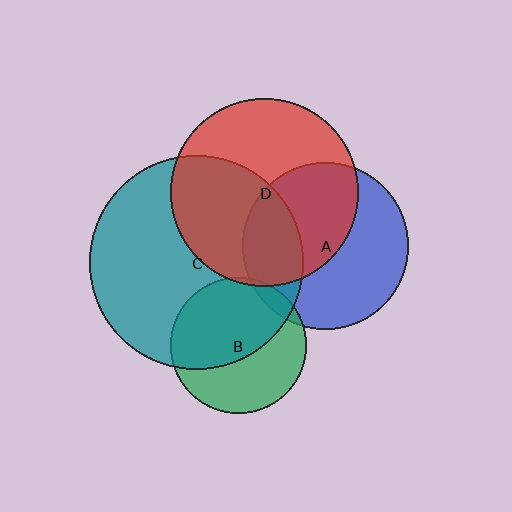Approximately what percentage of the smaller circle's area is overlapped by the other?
Approximately 5%.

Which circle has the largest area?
Circle C (teal).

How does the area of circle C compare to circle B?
Approximately 2.5 times.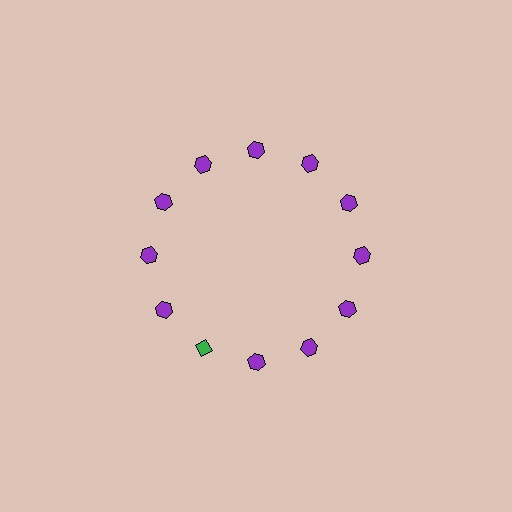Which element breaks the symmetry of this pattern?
The green diamond at roughly the 7 o'clock position breaks the symmetry. All other shapes are purple hexagons.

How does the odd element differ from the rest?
It differs in both color (green instead of purple) and shape (diamond instead of hexagon).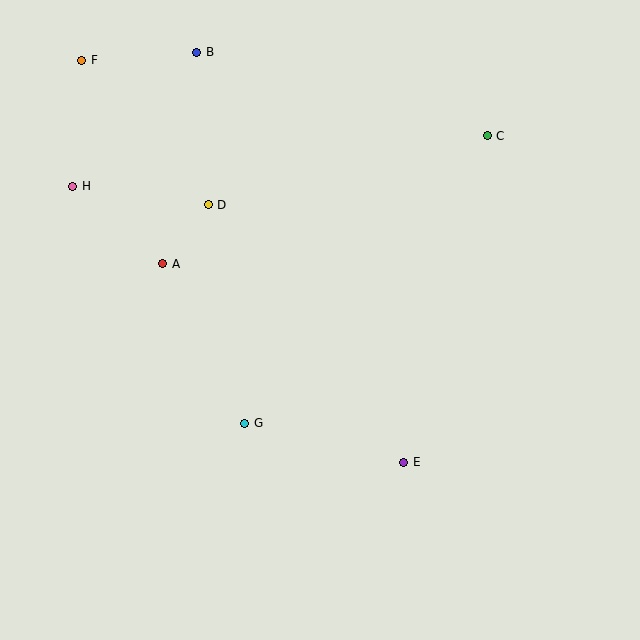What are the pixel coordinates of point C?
Point C is at (487, 136).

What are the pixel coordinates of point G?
Point G is at (245, 423).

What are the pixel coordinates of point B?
Point B is at (197, 52).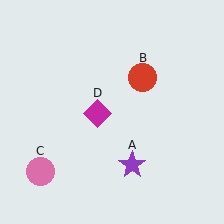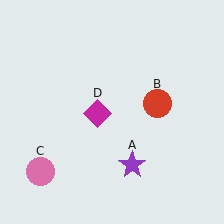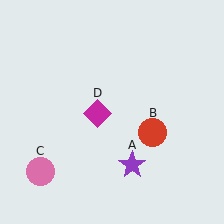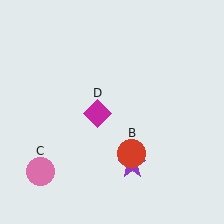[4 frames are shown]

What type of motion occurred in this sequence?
The red circle (object B) rotated clockwise around the center of the scene.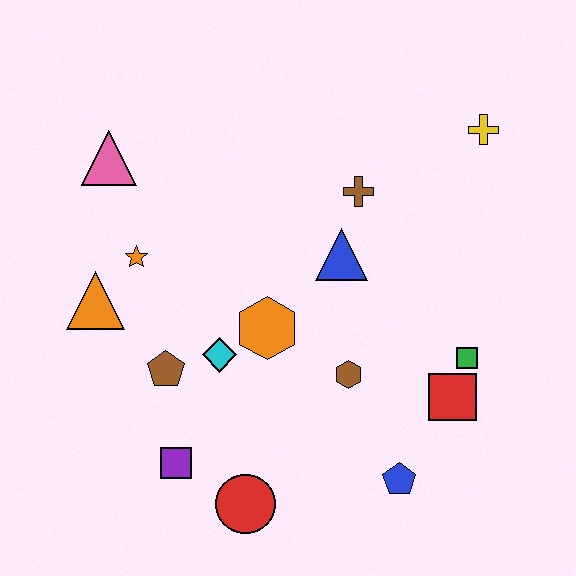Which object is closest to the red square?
The green square is closest to the red square.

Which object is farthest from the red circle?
The yellow cross is farthest from the red circle.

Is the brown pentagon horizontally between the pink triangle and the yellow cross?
Yes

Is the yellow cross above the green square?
Yes